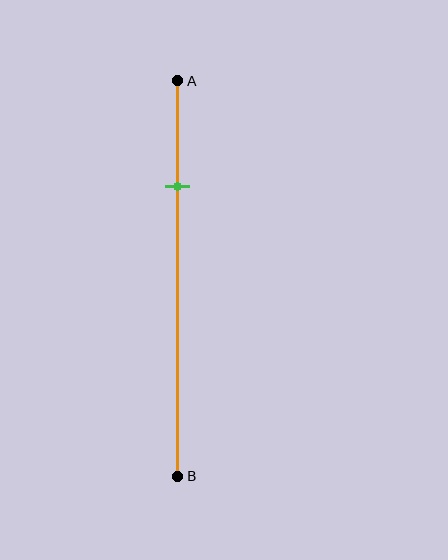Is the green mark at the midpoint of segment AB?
No, the mark is at about 25% from A, not at the 50% midpoint.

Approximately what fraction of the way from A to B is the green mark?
The green mark is approximately 25% of the way from A to B.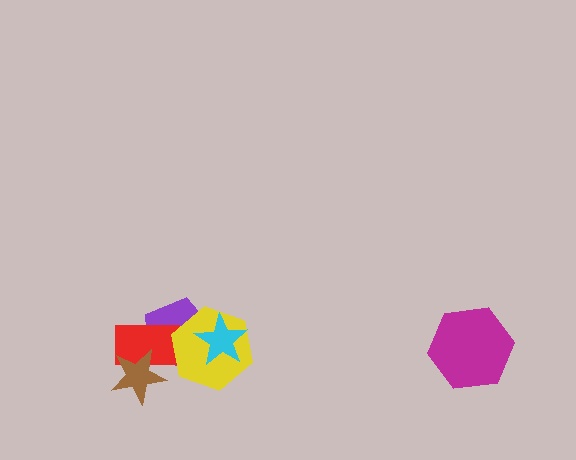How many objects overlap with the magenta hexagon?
0 objects overlap with the magenta hexagon.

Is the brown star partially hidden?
No, no other shape covers it.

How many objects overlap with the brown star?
2 objects overlap with the brown star.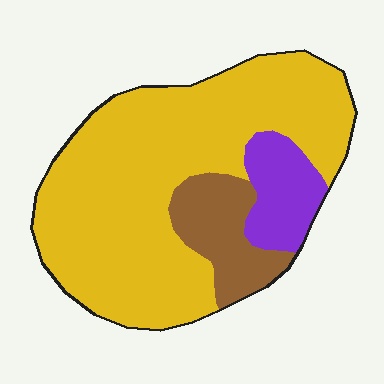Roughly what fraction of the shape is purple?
Purple covers roughly 10% of the shape.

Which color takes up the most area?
Yellow, at roughly 75%.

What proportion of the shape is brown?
Brown covers around 15% of the shape.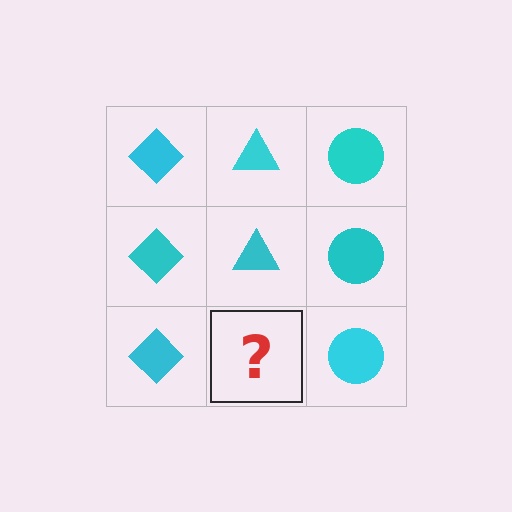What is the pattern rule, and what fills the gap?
The rule is that each column has a consistent shape. The gap should be filled with a cyan triangle.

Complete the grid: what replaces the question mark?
The question mark should be replaced with a cyan triangle.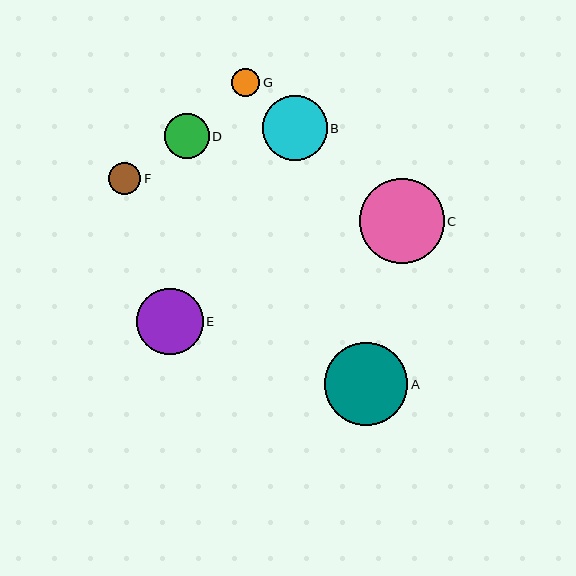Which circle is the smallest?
Circle G is the smallest with a size of approximately 28 pixels.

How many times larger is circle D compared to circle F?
Circle D is approximately 1.4 times the size of circle F.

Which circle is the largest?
Circle C is the largest with a size of approximately 85 pixels.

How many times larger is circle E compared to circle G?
Circle E is approximately 2.4 times the size of circle G.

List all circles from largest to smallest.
From largest to smallest: C, A, E, B, D, F, G.